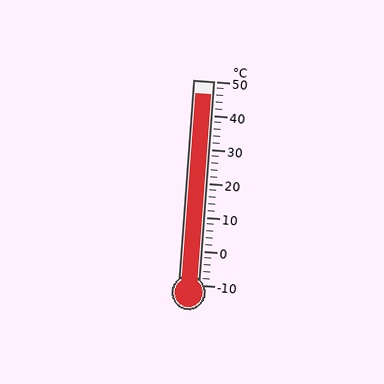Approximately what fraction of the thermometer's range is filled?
The thermometer is filled to approximately 95% of its range.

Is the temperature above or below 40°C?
The temperature is above 40°C.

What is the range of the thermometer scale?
The thermometer scale ranges from -10°C to 50°C.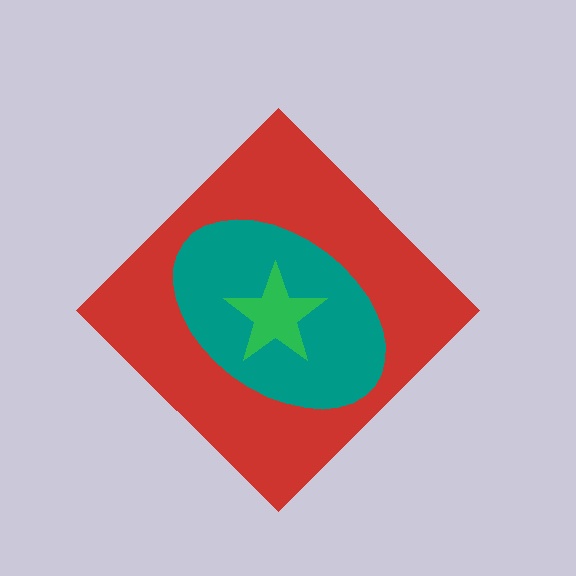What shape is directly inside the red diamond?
The teal ellipse.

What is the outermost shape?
The red diamond.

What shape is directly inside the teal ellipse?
The green star.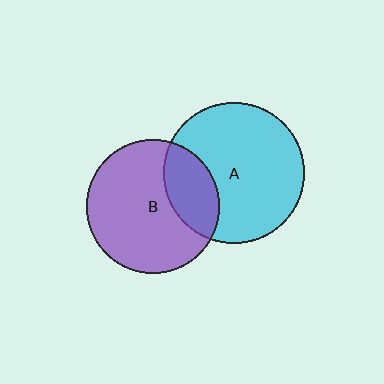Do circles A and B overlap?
Yes.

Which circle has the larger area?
Circle A (cyan).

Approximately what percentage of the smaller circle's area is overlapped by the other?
Approximately 25%.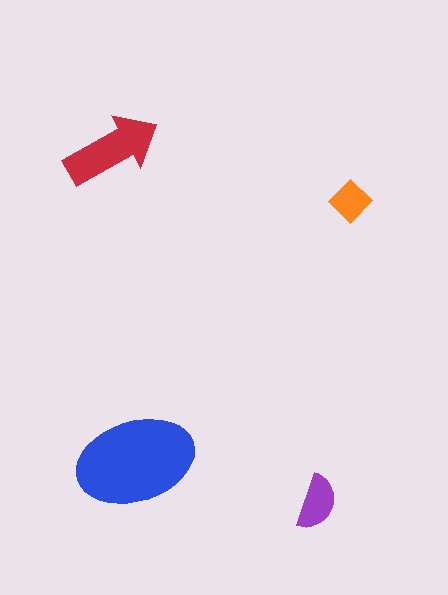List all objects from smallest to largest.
The orange diamond, the purple semicircle, the red arrow, the blue ellipse.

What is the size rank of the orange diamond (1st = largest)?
4th.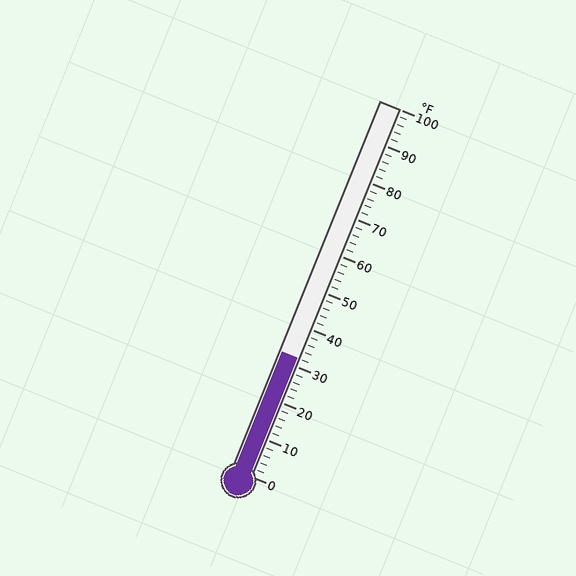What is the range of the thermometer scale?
The thermometer scale ranges from 0°F to 100°F.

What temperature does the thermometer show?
The thermometer shows approximately 32°F.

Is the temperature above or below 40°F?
The temperature is below 40°F.